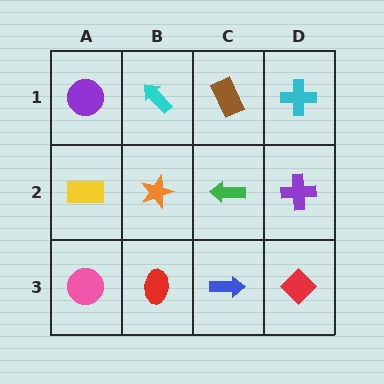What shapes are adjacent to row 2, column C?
A brown rectangle (row 1, column C), a blue arrow (row 3, column C), an orange star (row 2, column B), a purple cross (row 2, column D).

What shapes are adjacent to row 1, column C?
A green arrow (row 2, column C), a cyan arrow (row 1, column B), a cyan cross (row 1, column D).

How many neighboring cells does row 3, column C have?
3.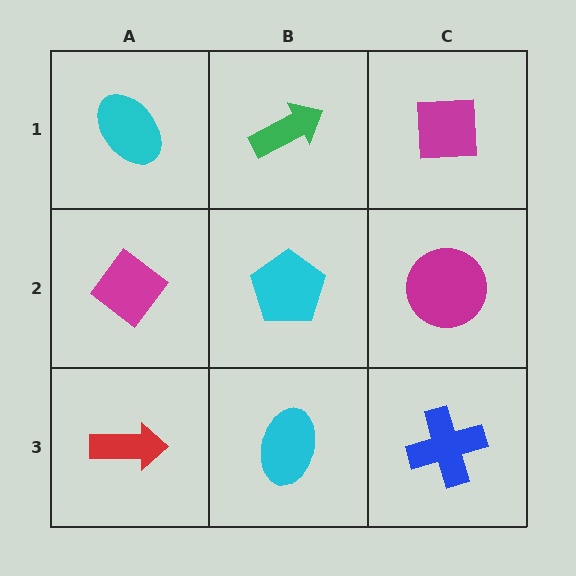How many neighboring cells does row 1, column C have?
2.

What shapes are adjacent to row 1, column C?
A magenta circle (row 2, column C), a green arrow (row 1, column B).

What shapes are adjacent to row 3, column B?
A cyan pentagon (row 2, column B), a red arrow (row 3, column A), a blue cross (row 3, column C).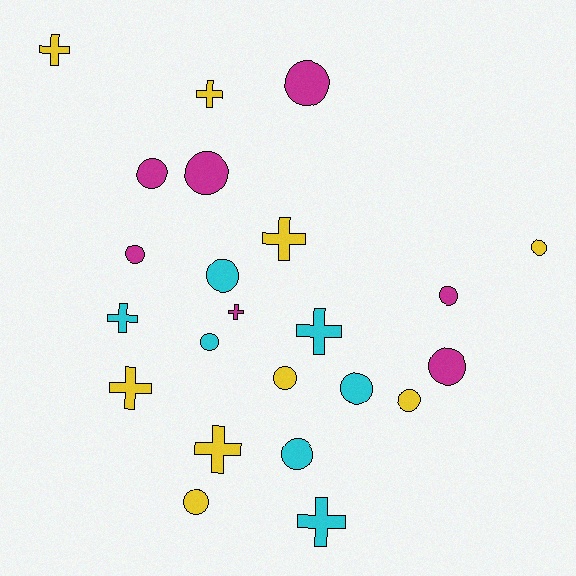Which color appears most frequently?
Yellow, with 9 objects.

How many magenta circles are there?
There are 6 magenta circles.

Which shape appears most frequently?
Circle, with 14 objects.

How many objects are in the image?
There are 23 objects.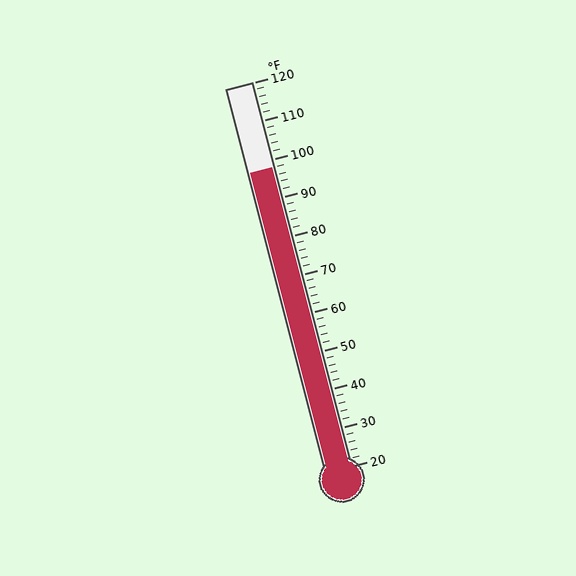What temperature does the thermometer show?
The thermometer shows approximately 98°F.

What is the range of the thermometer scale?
The thermometer scale ranges from 20°F to 120°F.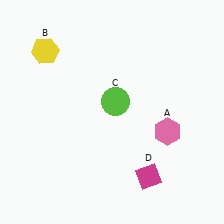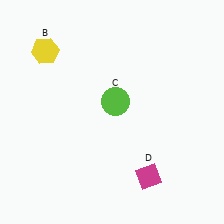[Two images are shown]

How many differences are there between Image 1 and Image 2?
There is 1 difference between the two images.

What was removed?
The pink hexagon (A) was removed in Image 2.